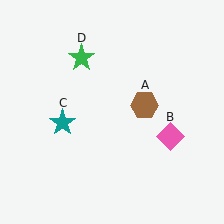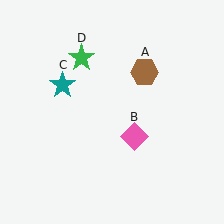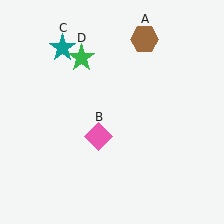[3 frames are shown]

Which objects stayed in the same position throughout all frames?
Green star (object D) remained stationary.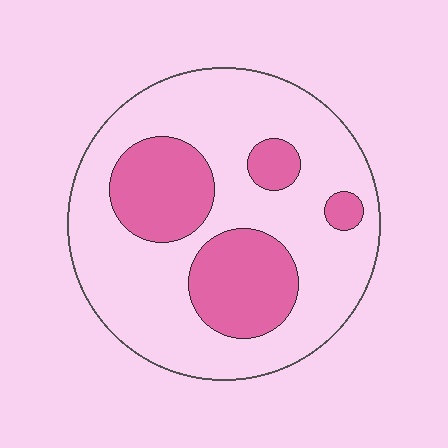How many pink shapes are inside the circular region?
4.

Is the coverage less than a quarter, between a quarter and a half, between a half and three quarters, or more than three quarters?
Between a quarter and a half.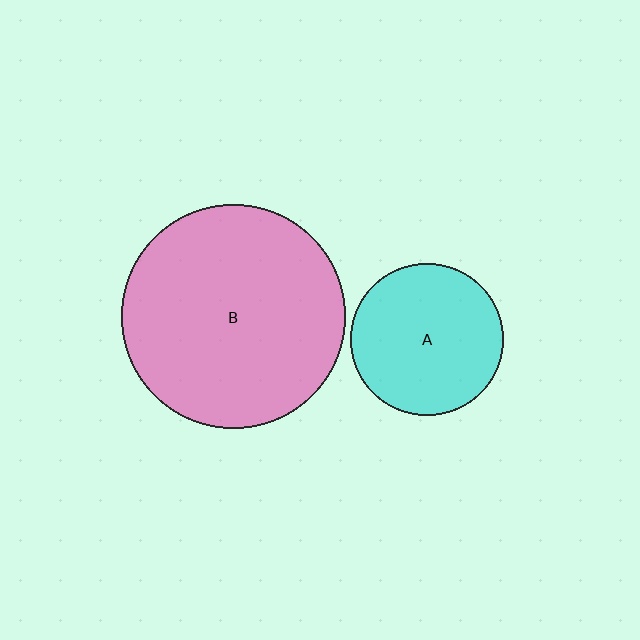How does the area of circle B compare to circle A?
Approximately 2.1 times.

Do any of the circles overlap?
No, none of the circles overlap.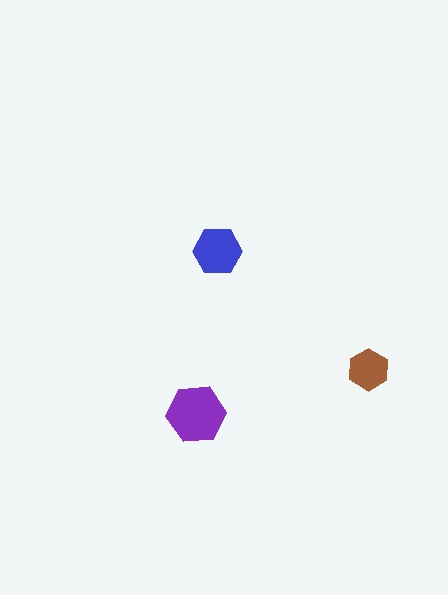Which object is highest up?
The blue hexagon is topmost.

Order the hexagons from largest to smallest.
the purple one, the blue one, the brown one.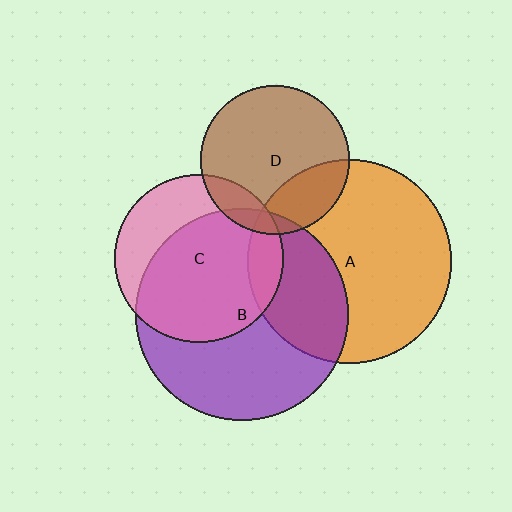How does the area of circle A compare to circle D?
Approximately 1.9 times.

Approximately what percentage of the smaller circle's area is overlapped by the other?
Approximately 10%.